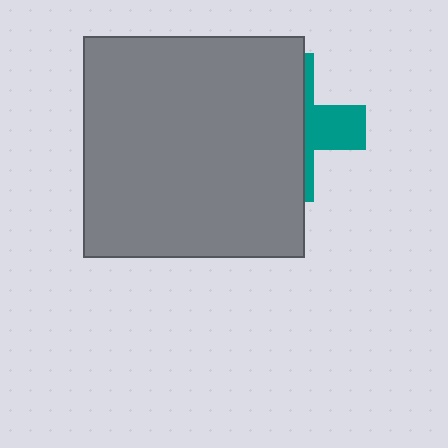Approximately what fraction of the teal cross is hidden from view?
Roughly 69% of the teal cross is hidden behind the gray square.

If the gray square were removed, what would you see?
You would see the complete teal cross.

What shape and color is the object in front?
The object in front is a gray square.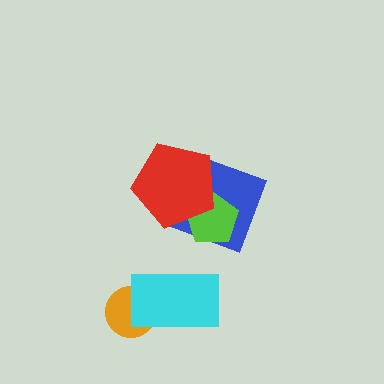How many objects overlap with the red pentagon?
2 objects overlap with the red pentagon.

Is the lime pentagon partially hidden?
Yes, it is partially covered by another shape.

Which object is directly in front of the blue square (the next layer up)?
The lime pentagon is directly in front of the blue square.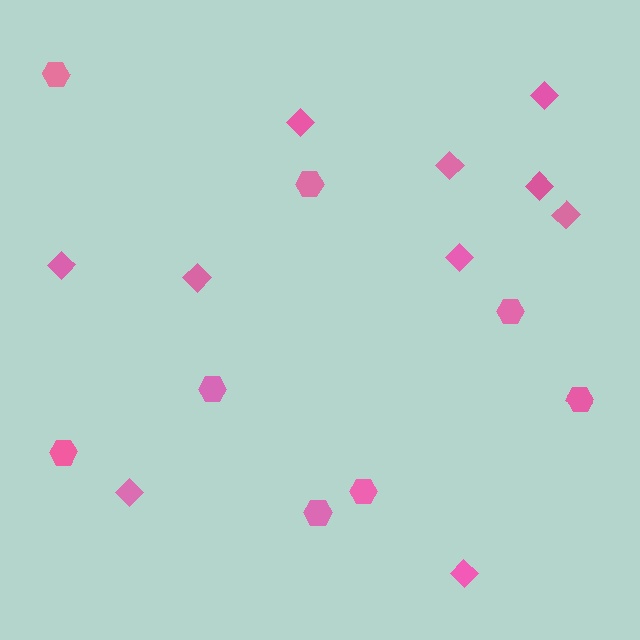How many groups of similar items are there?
There are 2 groups: one group of diamonds (10) and one group of hexagons (8).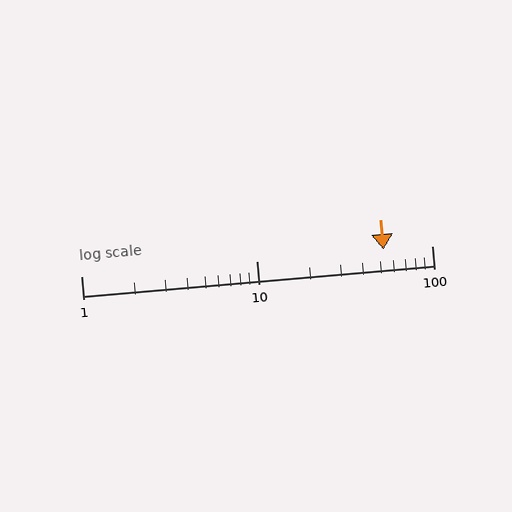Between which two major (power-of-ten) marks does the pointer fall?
The pointer is between 10 and 100.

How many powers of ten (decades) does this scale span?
The scale spans 2 decades, from 1 to 100.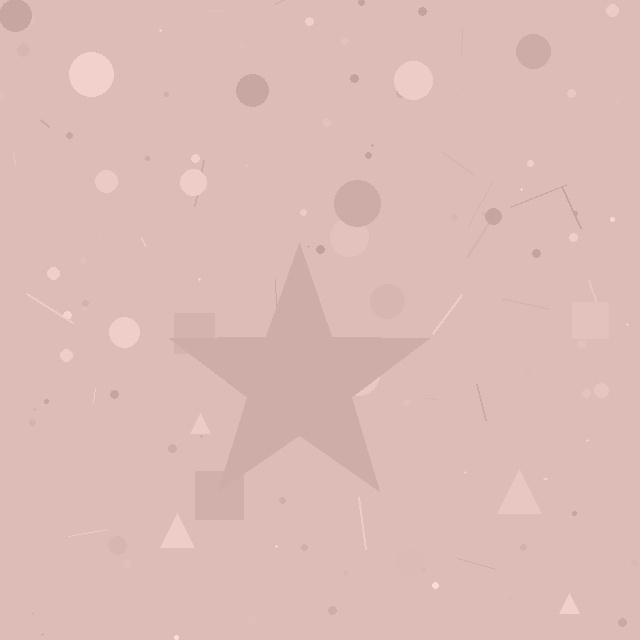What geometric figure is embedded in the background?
A star is embedded in the background.